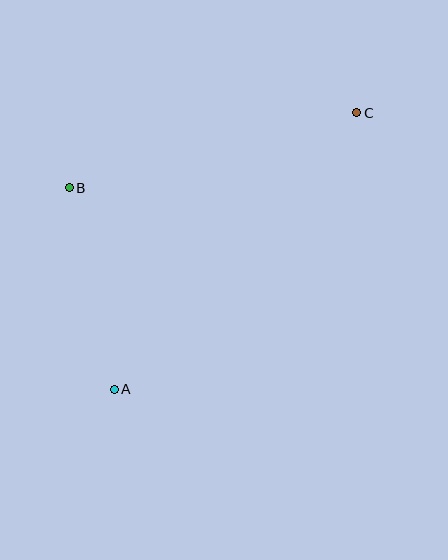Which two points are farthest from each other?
Points A and C are farthest from each other.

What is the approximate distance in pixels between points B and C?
The distance between B and C is approximately 297 pixels.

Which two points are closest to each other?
Points A and B are closest to each other.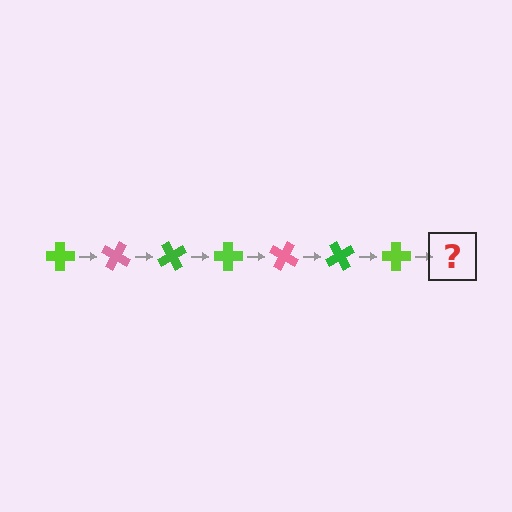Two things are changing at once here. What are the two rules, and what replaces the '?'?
The two rules are that it rotates 30 degrees each step and the color cycles through lime, pink, and green. The '?' should be a pink cross, rotated 210 degrees from the start.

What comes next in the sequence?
The next element should be a pink cross, rotated 210 degrees from the start.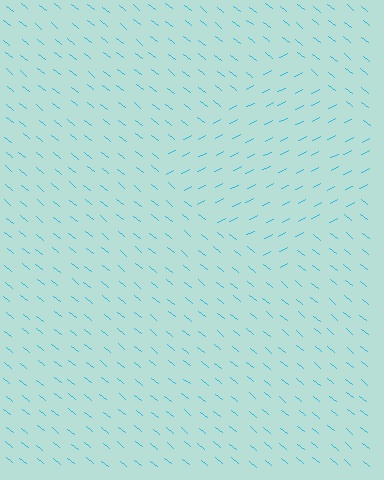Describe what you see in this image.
The image is filled with small cyan line segments. A diamond region in the image has lines oriented differently from the surrounding lines, creating a visible texture boundary.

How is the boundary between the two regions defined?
The boundary is defined purely by a change in line orientation (approximately 65 degrees difference). All lines are the same color and thickness.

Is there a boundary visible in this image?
Yes, there is a texture boundary formed by a change in line orientation.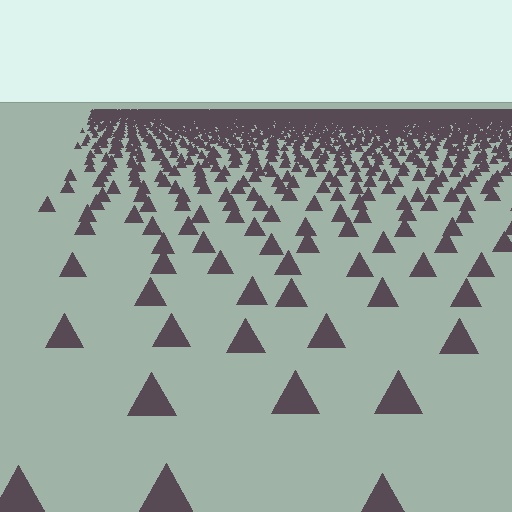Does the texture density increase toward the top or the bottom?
Density increases toward the top.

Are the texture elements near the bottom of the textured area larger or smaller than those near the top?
Larger. Near the bottom, elements are closer to the viewer and appear at a bigger on-screen size.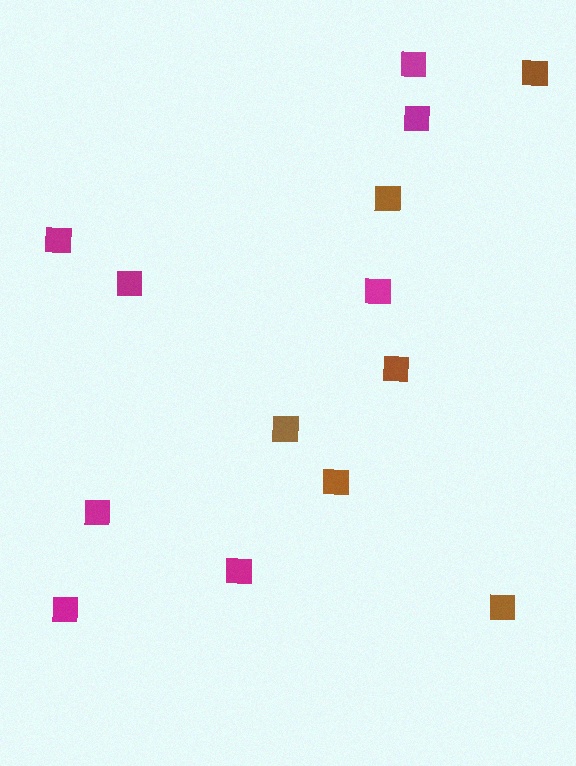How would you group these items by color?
There are 2 groups: one group of magenta squares (8) and one group of brown squares (6).